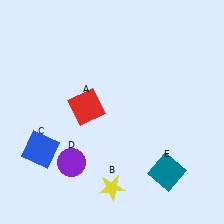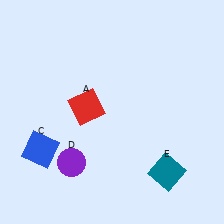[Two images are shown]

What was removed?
The yellow star (B) was removed in Image 2.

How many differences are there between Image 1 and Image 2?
There is 1 difference between the two images.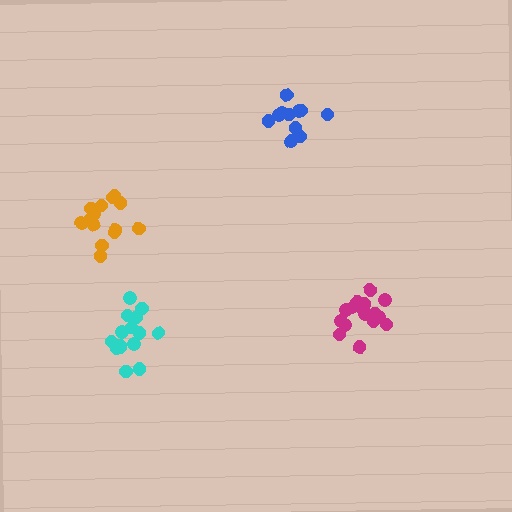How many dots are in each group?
Group 1: 15 dots, Group 2: 16 dots, Group 3: 15 dots, Group 4: 11 dots (57 total).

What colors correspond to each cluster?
The clusters are colored: orange, magenta, cyan, blue.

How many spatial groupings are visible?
There are 4 spatial groupings.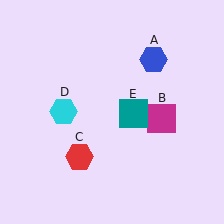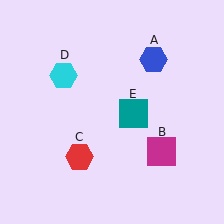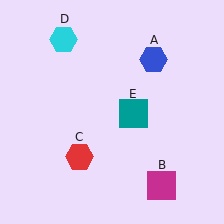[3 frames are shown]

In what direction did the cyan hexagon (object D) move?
The cyan hexagon (object D) moved up.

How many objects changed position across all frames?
2 objects changed position: magenta square (object B), cyan hexagon (object D).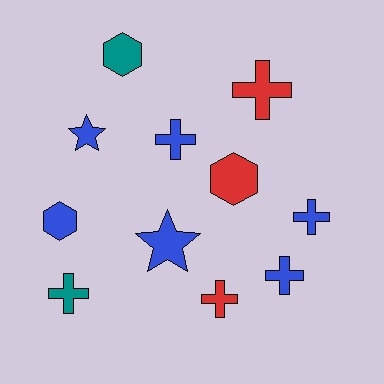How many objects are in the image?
There are 11 objects.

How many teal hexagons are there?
There is 1 teal hexagon.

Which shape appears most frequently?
Cross, with 6 objects.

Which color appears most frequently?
Blue, with 6 objects.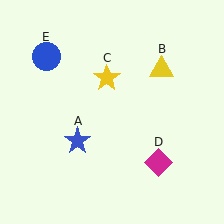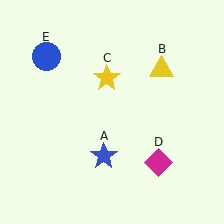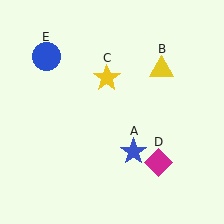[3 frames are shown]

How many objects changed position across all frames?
1 object changed position: blue star (object A).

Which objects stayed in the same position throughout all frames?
Yellow triangle (object B) and yellow star (object C) and magenta diamond (object D) and blue circle (object E) remained stationary.